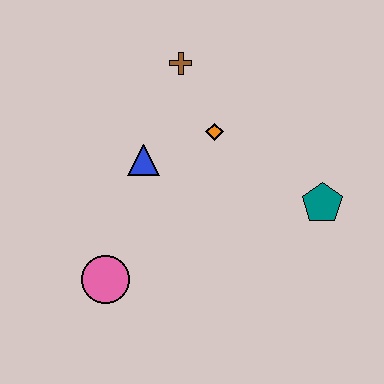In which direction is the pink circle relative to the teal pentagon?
The pink circle is to the left of the teal pentagon.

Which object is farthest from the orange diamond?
The pink circle is farthest from the orange diamond.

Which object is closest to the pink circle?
The blue triangle is closest to the pink circle.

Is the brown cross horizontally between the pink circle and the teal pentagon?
Yes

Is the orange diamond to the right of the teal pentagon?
No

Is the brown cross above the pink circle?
Yes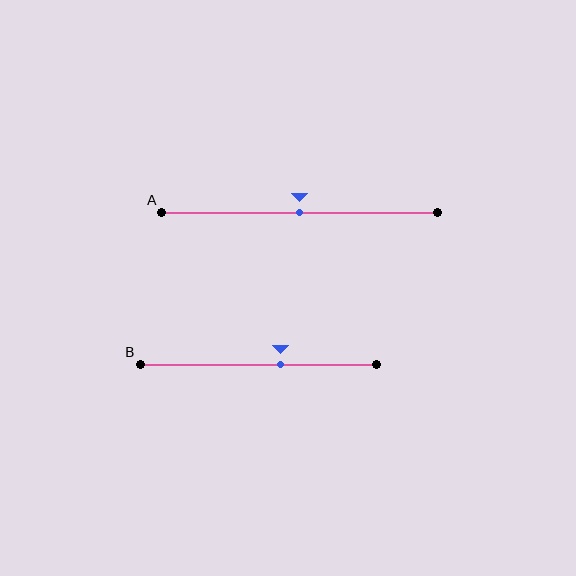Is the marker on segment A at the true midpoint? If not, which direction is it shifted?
Yes, the marker on segment A is at the true midpoint.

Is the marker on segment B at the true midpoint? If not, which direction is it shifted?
No, the marker on segment B is shifted to the right by about 9% of the segment length.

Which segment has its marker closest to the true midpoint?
Segment A has its marker closest to the true midpoint.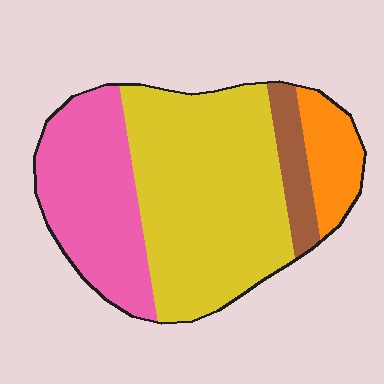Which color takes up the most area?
Yellow, at roughly 50%.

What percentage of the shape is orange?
Orange takes up less than a sixth of the shape.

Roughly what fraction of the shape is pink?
Pink takes up about one third (1/3) of the shape.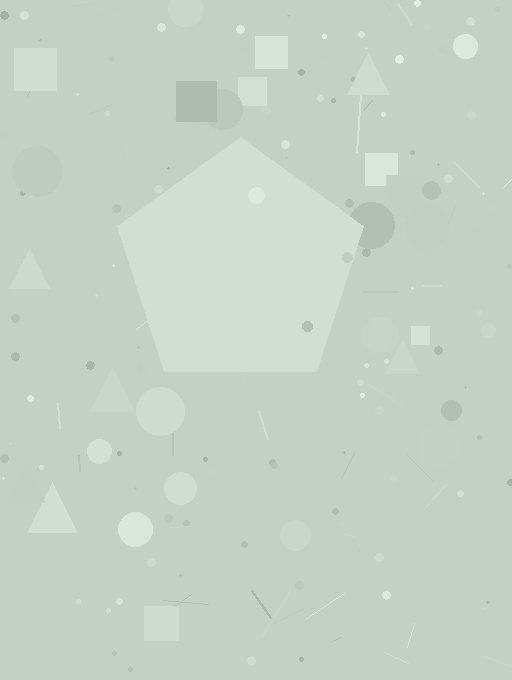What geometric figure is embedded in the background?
A pentagon is embedded in the background.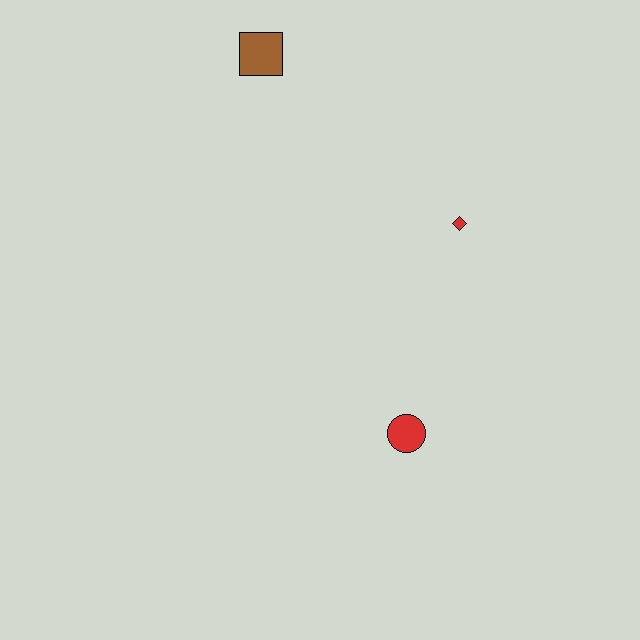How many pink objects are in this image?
There are no pink objects.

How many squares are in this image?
There is 1 square.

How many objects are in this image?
There are 3 objects.